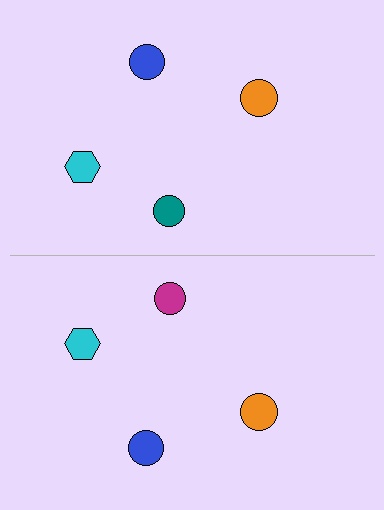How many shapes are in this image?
There are 8 shapes in this image.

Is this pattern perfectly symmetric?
No, the pattern is not perfectly symmetric. The magenta circle on the bottom side breaks the symmetry — its mirror counterpart is teal.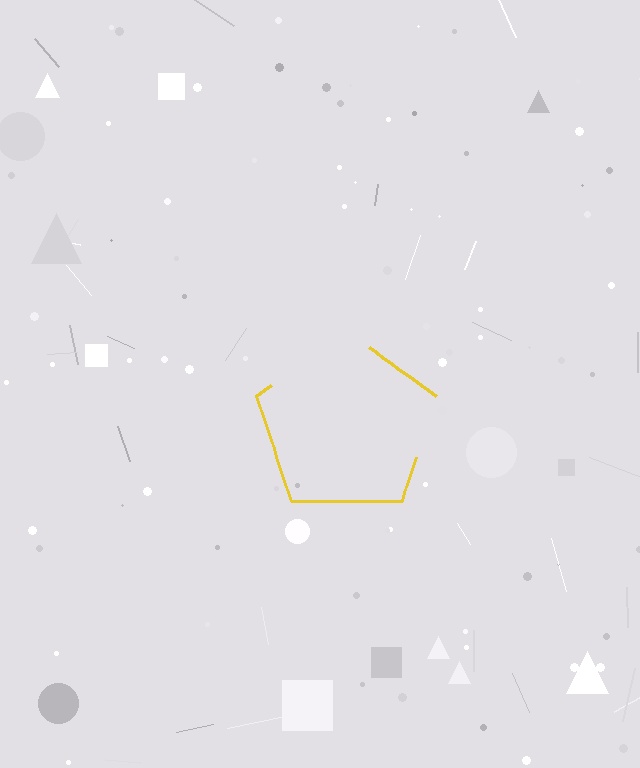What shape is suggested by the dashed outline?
The dashed outline suggests a pentagon.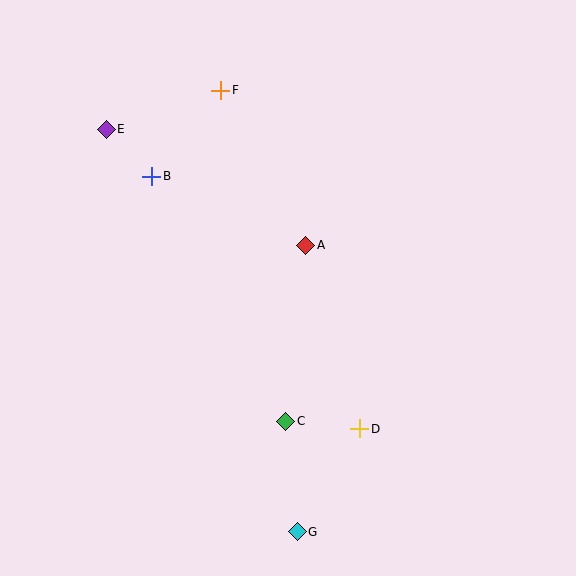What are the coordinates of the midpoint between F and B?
The midpoint between F and B is at (186, 133).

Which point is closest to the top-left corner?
Point E is closest to the top-left corner.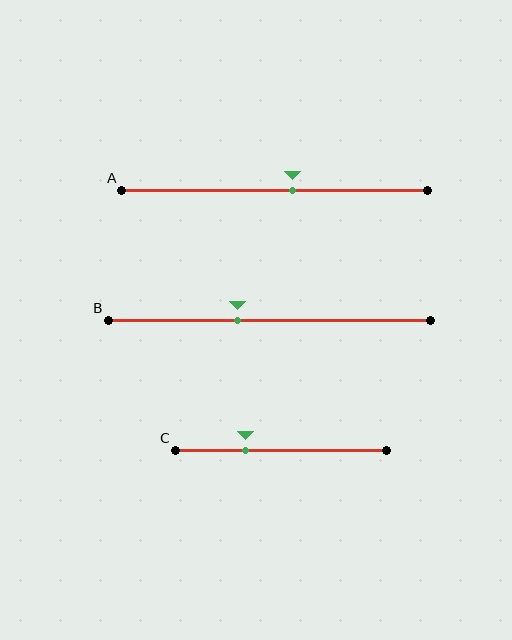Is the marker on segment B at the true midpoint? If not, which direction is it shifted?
No, the marker on segment B is shifted to the left by about 10% of the segment length.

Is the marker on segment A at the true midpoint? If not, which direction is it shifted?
No, the marker on segment A is shifted to the right by about 6% of the segment length.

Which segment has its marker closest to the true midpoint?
Segment A has its marker closest to the true midpoint.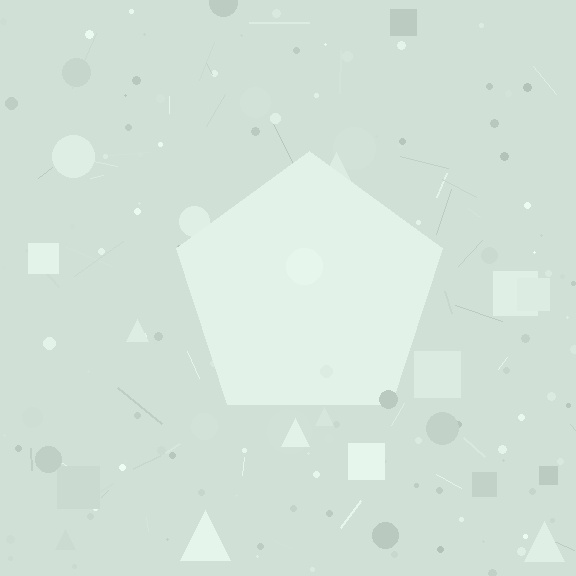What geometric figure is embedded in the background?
A pentagon is embedded in the background.